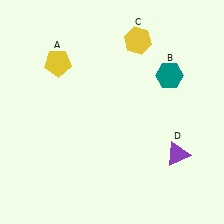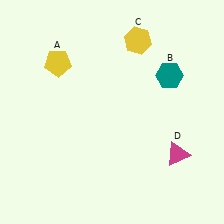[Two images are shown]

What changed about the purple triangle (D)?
In Image 1, D is purple. In Image 2, it changed to magenta.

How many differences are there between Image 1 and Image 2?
There is 1 difference between the two images.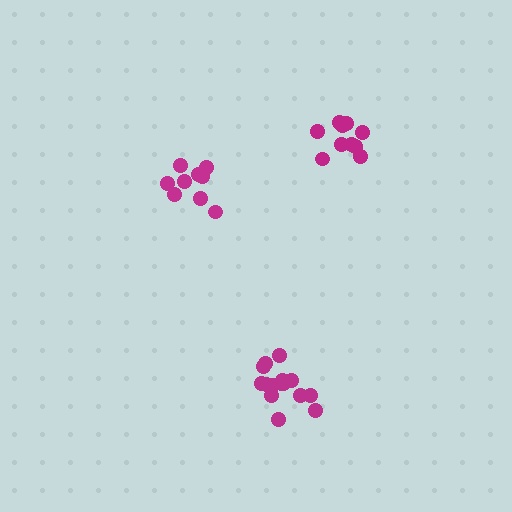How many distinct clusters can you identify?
There are 3 distinct clusters.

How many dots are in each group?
Group 1: 9 dots, Group 2: 10 dots, Group 3: 15 dots (34 total).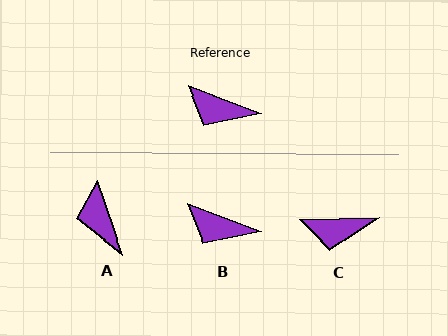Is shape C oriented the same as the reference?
No, it is off by about 22 degrees.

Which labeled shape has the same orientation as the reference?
B.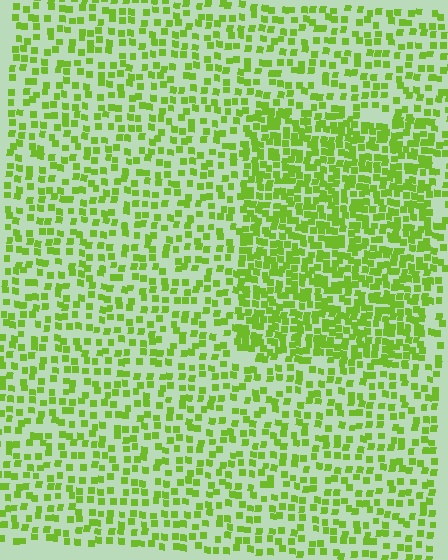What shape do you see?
I see a rectangle.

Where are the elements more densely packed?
The elements are more densely packed inside the rectangle boundary.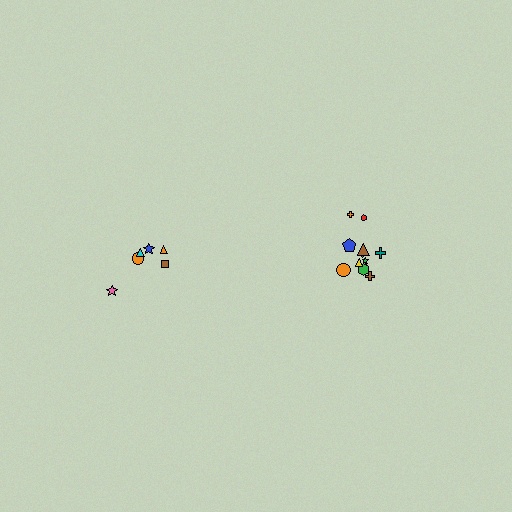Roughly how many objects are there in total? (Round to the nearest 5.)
Roughly 20 objects in total.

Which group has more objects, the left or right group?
The right group.